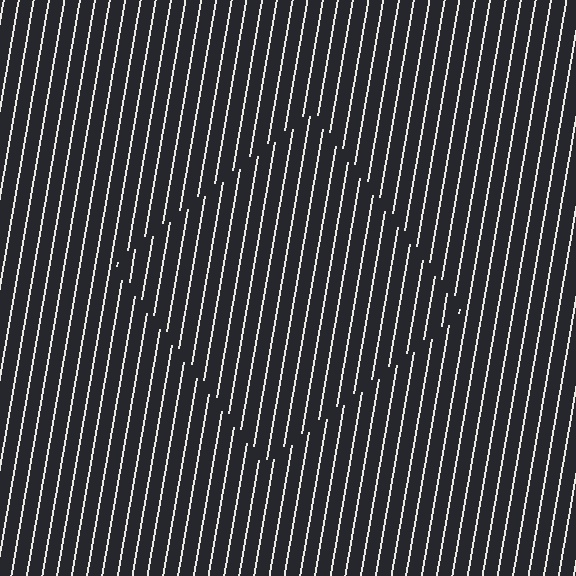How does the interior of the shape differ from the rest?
The interior of the shape contains the same grating, shifted by half a period — the contour is defined by the phase discontinuity where line-ends from the inner and outer gratings abut.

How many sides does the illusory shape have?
4 sides — the line-ends trace a square.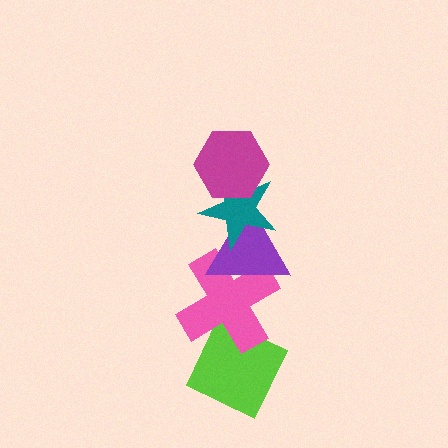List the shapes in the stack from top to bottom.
From top to bottom: the magenta hexagon, the teal star, the purple triangle, the pink cross, the lime diamond.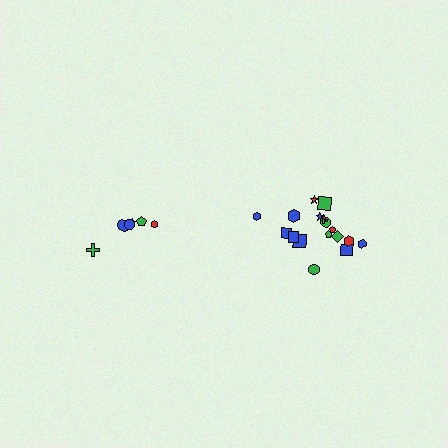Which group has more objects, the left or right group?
The right group.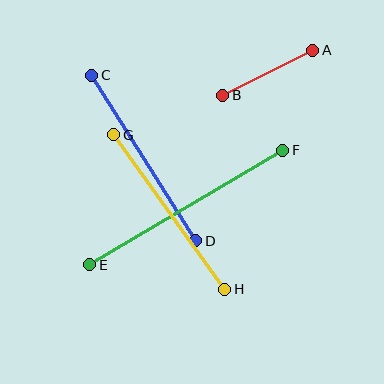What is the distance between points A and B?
The distance is approximately 100 pixels.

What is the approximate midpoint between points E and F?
The midpoint is at approximately (186, 207) pixels.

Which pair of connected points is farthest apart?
Points E and F are farthest apart.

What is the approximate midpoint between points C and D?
The midpoint is at approximately (144, 158) pixels.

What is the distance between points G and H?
The distance is approximately 190 pixels.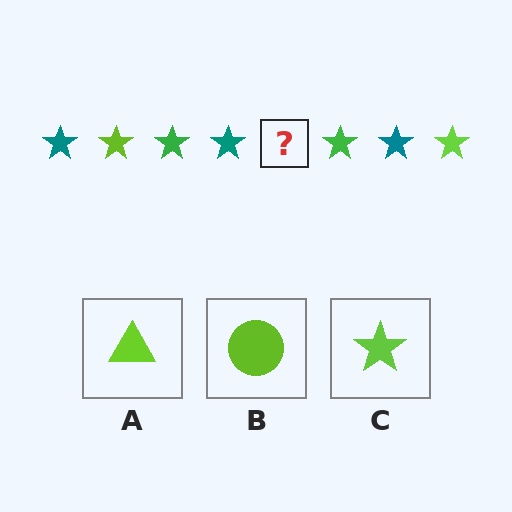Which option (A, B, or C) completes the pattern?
C.